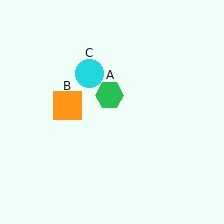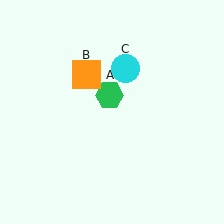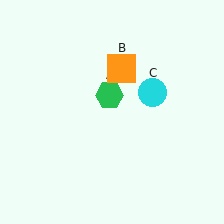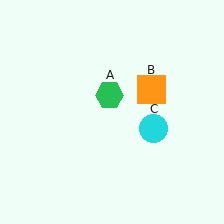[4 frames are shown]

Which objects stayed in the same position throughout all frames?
Green hexagon (object A) remained stationary.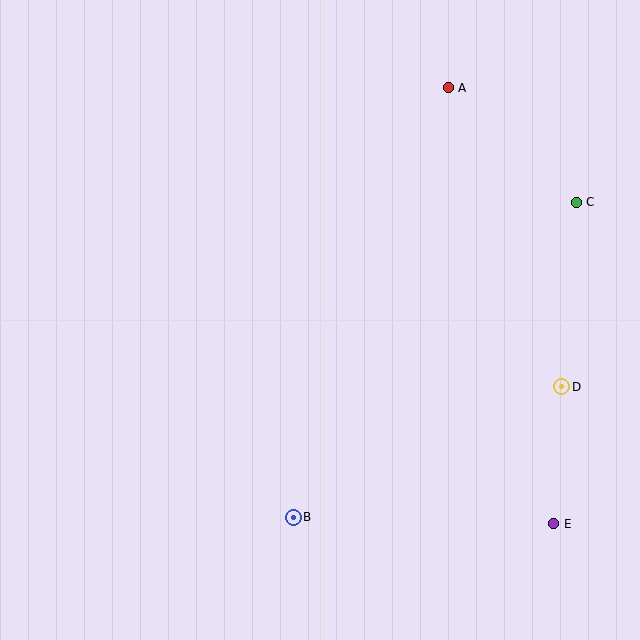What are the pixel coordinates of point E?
Point E is at (554, 524).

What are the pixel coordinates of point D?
Point D is at (562, 387).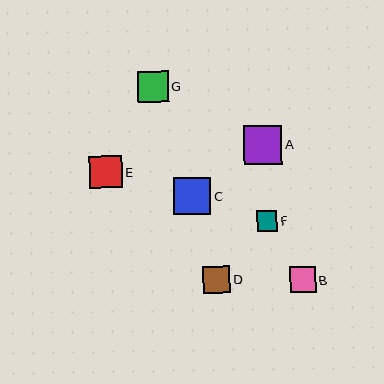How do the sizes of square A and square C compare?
Square A and square C are approximately the same size.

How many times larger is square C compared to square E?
Square C is approximately 1.1 times the size of square E.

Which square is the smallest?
Square F is the smallest with a size of approximately 21 pixels.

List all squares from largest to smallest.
From largest to smallest: A, C, E, G, D, B, F.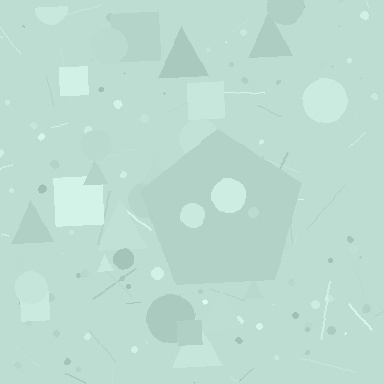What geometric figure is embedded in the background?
A pentagon is embedded in the background.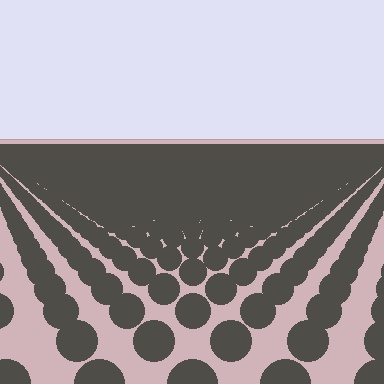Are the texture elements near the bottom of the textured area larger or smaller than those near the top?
Larger. Near the bottom, elements are closer to the viewer and appear at a bigger on-screen size.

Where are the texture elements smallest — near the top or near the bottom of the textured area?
Near the top.